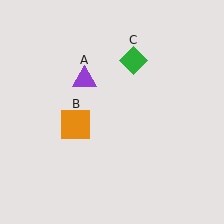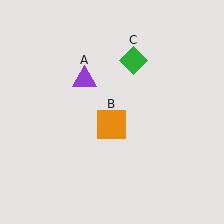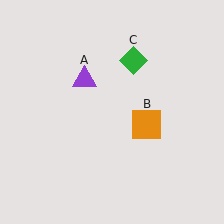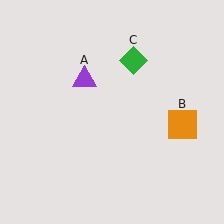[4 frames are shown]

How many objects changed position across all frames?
1 object changed position: orange square (object B).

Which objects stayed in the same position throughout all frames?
Purple triangle (object A) and green diamond (object C) remained stationary.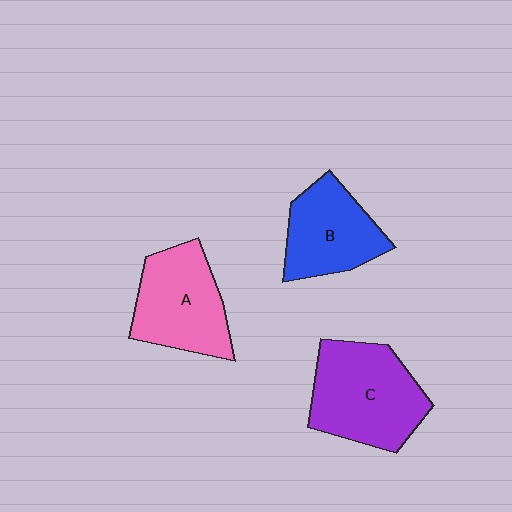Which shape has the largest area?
Shape C (purple).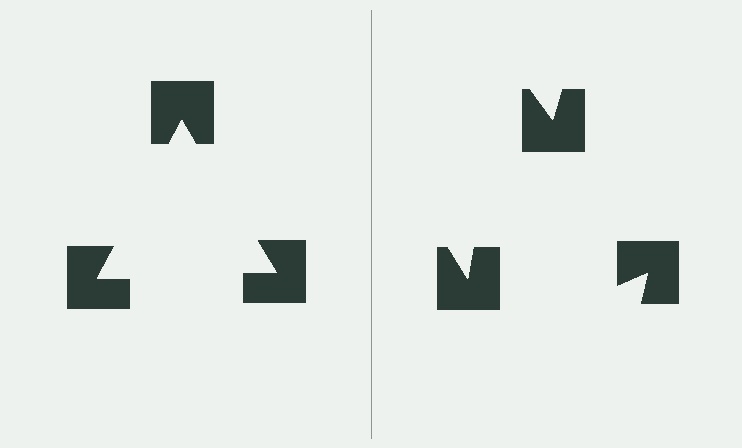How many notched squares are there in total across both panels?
6 — 3 on each side.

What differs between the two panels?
The notched squares are positioned identically on both sides; only the wedge orientations differ. On the left they align to a triangle; on the right they are misaligned.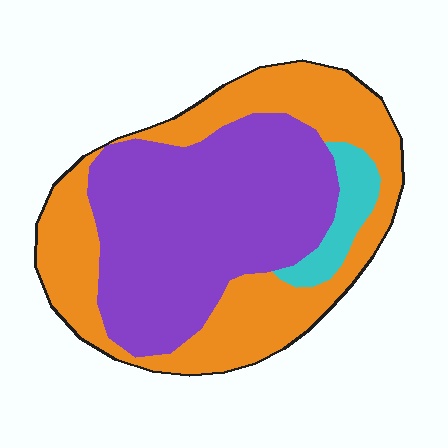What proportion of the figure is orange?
Orange covers 43% of the figure.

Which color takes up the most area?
Purple, at roughly 50%.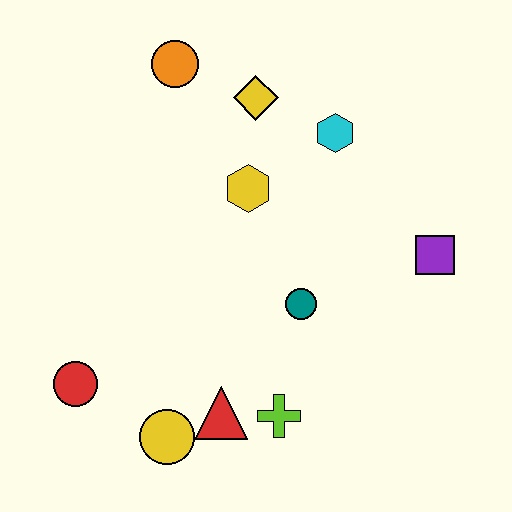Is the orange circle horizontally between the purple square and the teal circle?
No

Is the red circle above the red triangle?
Yes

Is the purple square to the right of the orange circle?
Yes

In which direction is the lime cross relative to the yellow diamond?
The lime cross is below the yellow diamond.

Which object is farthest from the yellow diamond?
The yellow circle is farthest from the yellow diamond.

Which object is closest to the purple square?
The teal circle is closest to the purple square.